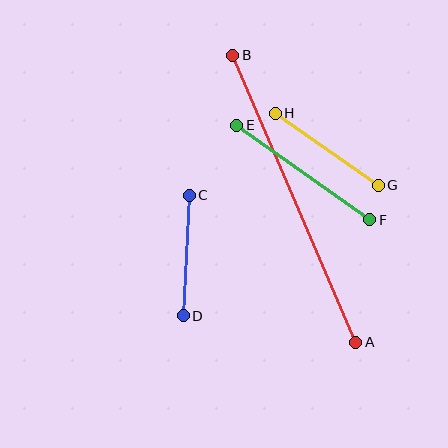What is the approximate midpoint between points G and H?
The midpoint is at approximately (327, 149) pixels.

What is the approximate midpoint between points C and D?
The midpoint is at approximately (186, 256) pixels.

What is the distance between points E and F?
The distance is approximately 163 pixels.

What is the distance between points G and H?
The distance is approximately 126 pixels.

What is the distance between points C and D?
The distance is approximately 121 pixels.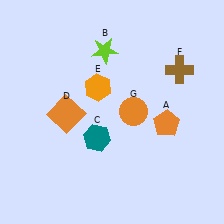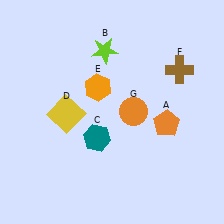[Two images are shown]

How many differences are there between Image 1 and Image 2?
There is 1 difference between the two images.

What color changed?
The square (D) changed from orange in Image 1 to yellow in Image 2.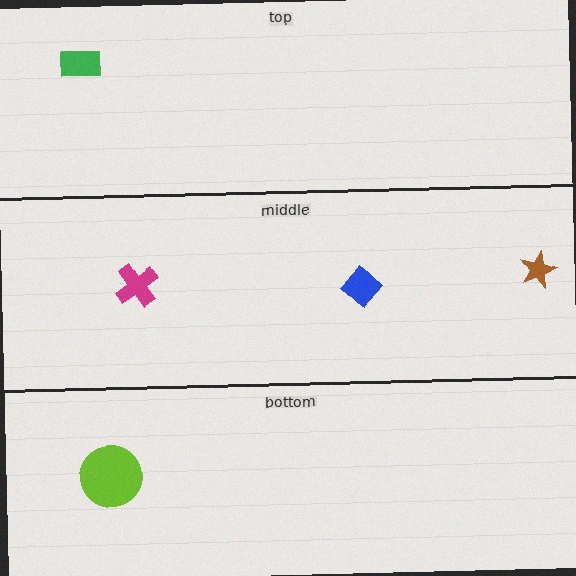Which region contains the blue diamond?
The middle region.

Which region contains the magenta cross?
The middle region.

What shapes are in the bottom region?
The lime circle.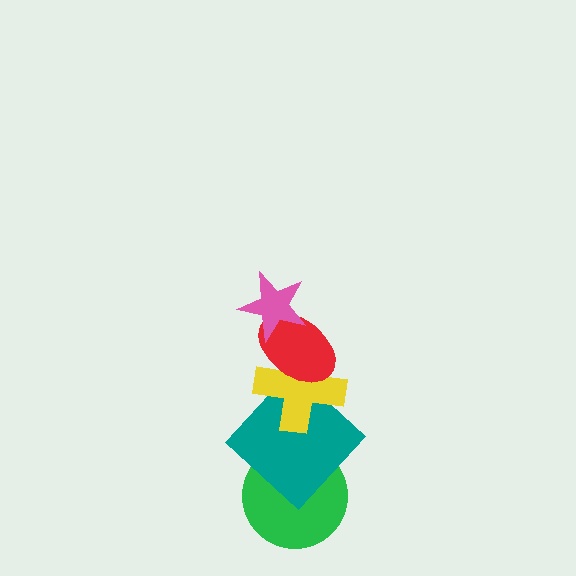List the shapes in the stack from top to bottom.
From top to bottom: the pink star, the red ellipse, the yellow cross, the teal diamond, the green circle.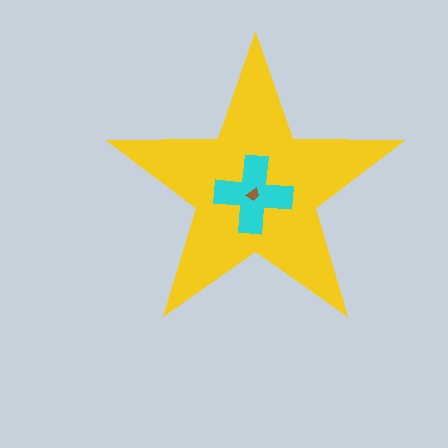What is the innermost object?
The brown trapezoid.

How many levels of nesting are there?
3.